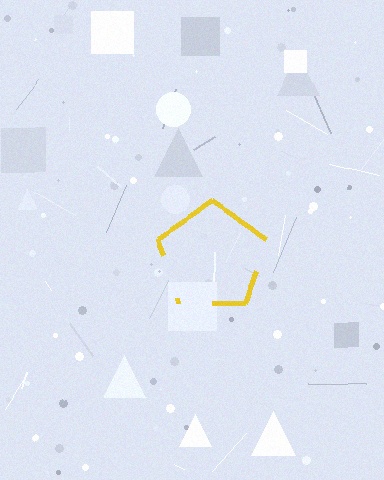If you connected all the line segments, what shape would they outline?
They would outline a pentagon.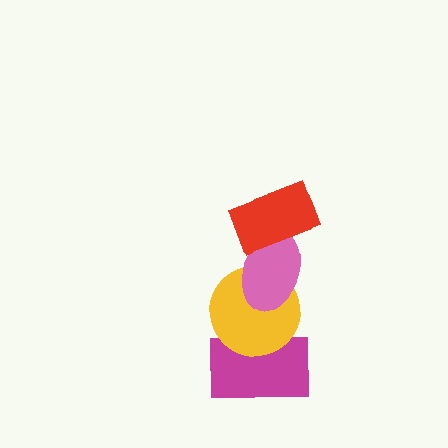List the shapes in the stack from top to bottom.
From top to bottom: the red rectangle, the pink ellipse, the yellow circle, the magenta rectangle.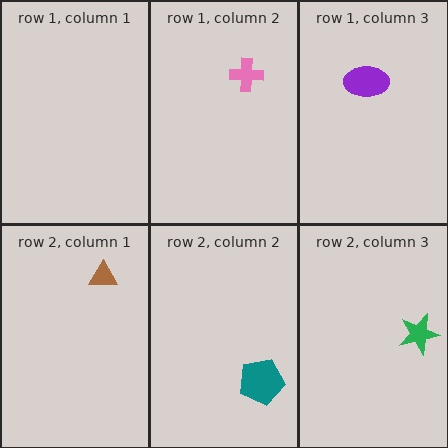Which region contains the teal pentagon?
The row 2, column 2 region.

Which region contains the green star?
The row 2, column 3 region.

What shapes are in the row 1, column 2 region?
The pink cross.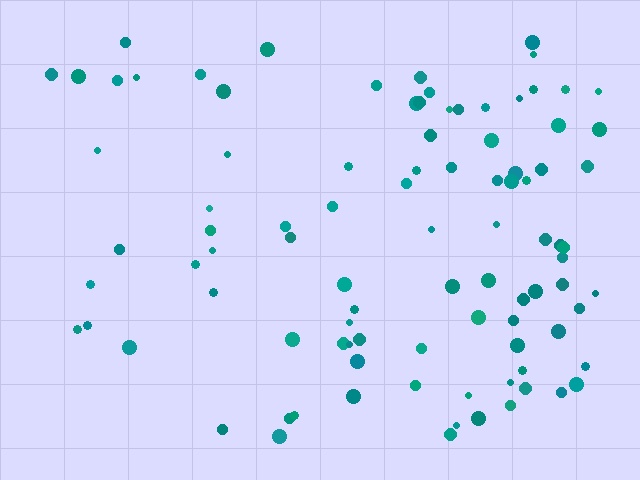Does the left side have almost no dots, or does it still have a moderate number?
Still a moderate number, just noticeably fewer than the right.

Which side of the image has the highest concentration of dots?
The right.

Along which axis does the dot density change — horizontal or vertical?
Horizontal.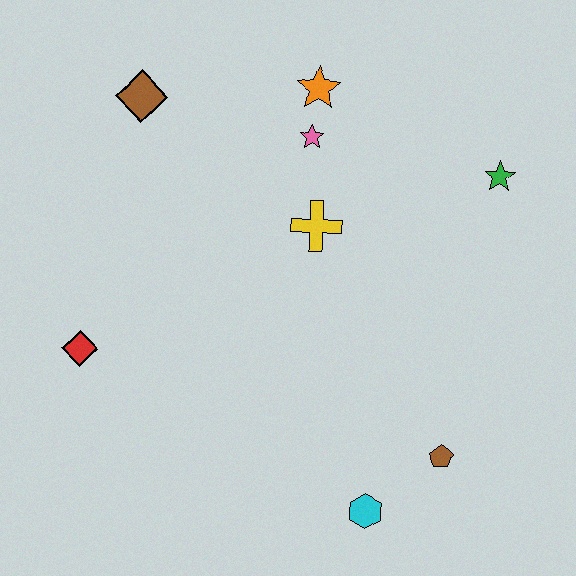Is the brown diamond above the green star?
Yes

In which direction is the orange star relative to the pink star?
The orange star is above the pink star.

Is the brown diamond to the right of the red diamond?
Yes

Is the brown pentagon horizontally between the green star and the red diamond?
Yes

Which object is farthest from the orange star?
The cyan hexagon is farthest from the orange star.